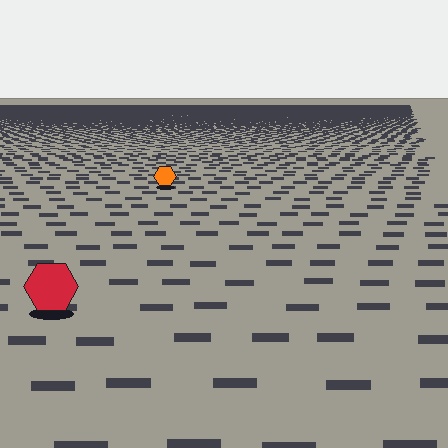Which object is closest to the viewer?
The red hexagon is closest. The texture marks near it are larger and more spread out.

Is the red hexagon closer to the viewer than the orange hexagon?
Yes. The red hexagon is closer — you can tell from the texture gradient: the ground texture is coarser near it.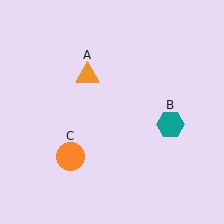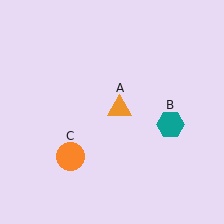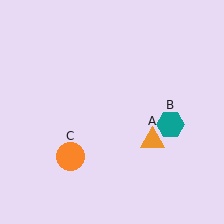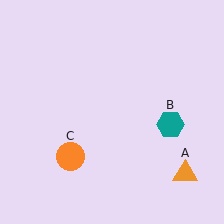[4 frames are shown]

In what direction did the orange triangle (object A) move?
The orange triangle (object A) moved down and to the right.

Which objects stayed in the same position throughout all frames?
Teal hexagon (object B) and orange circle (object C) remained stationary.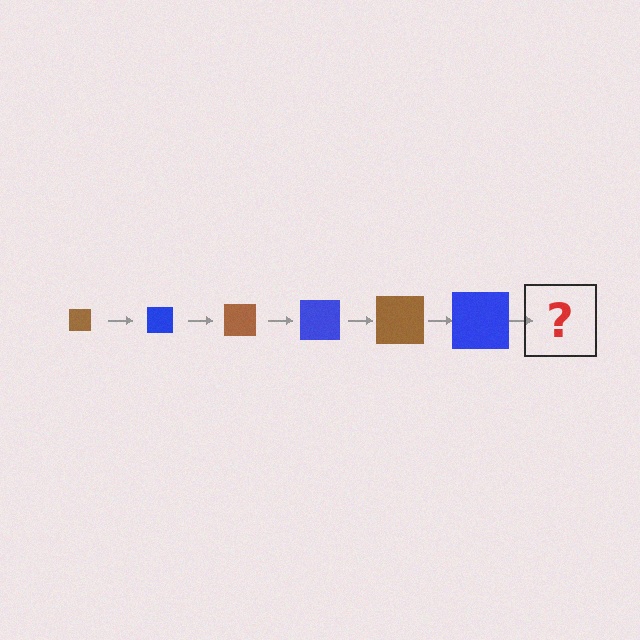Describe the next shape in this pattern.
It should be a brown square, larger than the previous one.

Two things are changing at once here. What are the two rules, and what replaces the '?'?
The two rules are that the square grows larger each step and the color cycles through brown and blue. The '?' should be a brown square, larger than the previous one.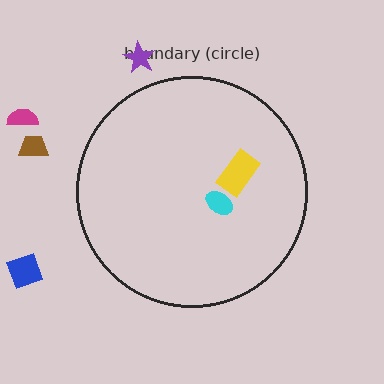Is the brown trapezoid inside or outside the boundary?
Outside.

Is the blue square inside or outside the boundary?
Outside.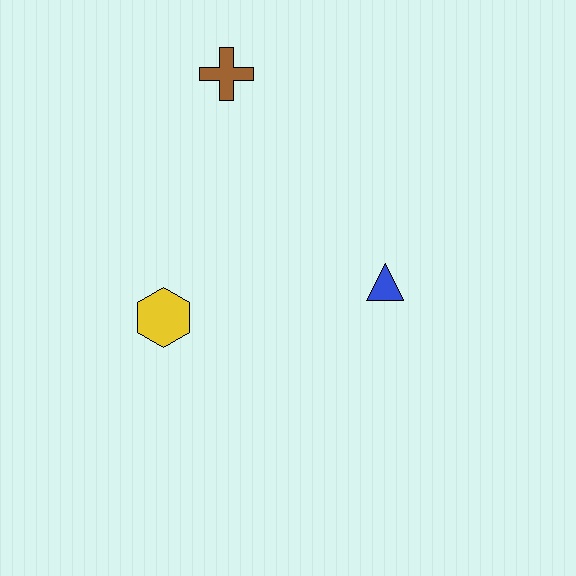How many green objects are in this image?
There are no green objects.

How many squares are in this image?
There are no squares.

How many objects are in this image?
There are 3 objects.